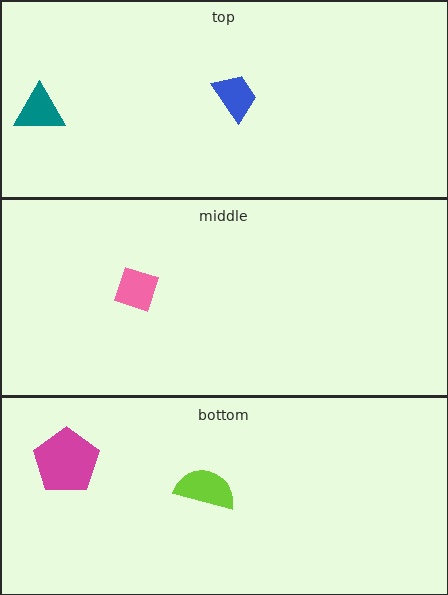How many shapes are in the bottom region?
2.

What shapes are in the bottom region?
The lime semicircle, the magenta pentagon.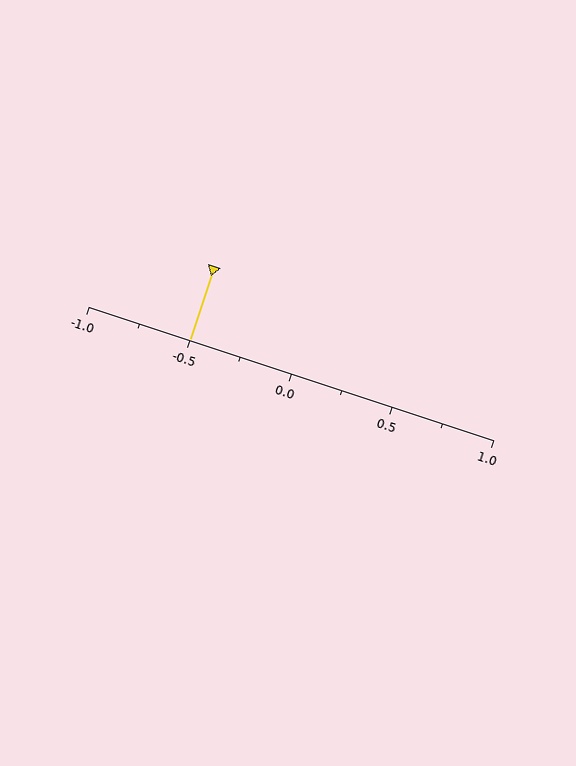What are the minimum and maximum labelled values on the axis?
The axis runs from -1.0 to 1.0.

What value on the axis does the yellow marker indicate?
The marker indicates approximately -0.5.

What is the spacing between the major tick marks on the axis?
The major ticks are spaced 0.5 apart.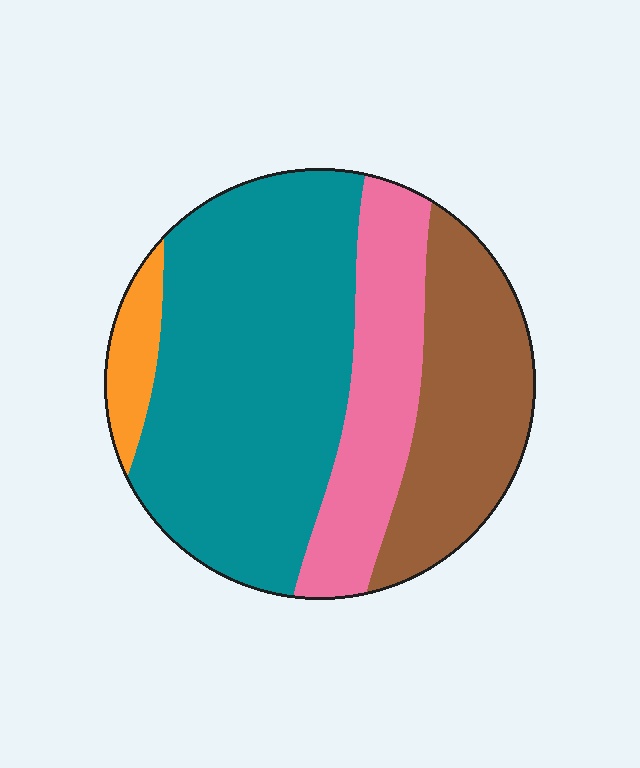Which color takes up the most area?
Teal, at roughly 50%.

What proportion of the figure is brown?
Brown covers 24% of the figure.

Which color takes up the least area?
Orange, at roughly 5%.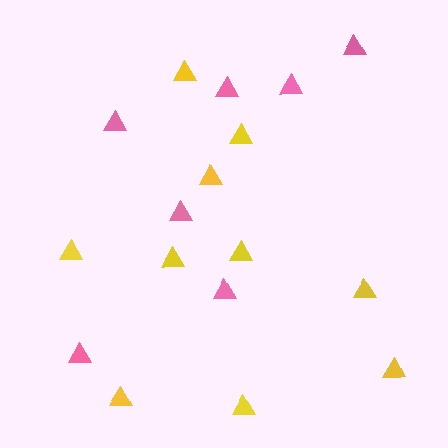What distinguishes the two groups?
There are 2 groups: one group of yellow triangles (10) and one group of pink triangles (7).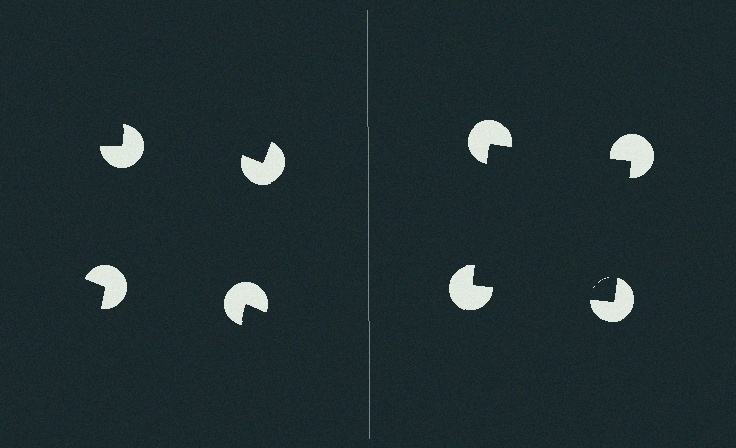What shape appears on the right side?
An illusory square.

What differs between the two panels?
The pac-man discs are positioned identically on both sides; only the wedge orientations differ. On the right they align to a square; on the left they are misaligned.